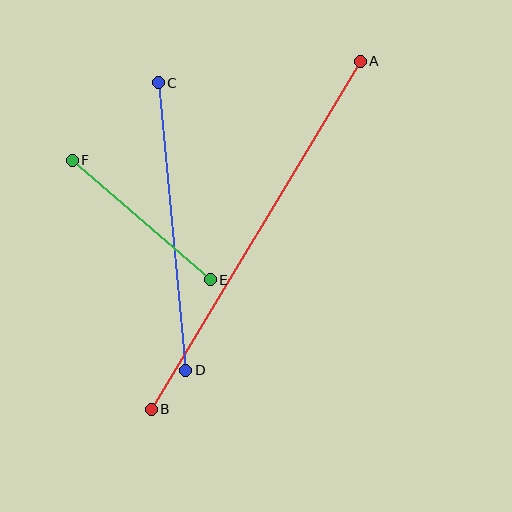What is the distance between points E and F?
The distance is approximately 183 pixels.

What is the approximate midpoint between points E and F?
The midpoint is at approximately (141, 220) pixels.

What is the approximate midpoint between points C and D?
The midpoint is at approximately (172, 226) pixels.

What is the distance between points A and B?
The distance is approximately 406 pixels.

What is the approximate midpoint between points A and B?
The midpoint is at approximately (256, 235) pixels.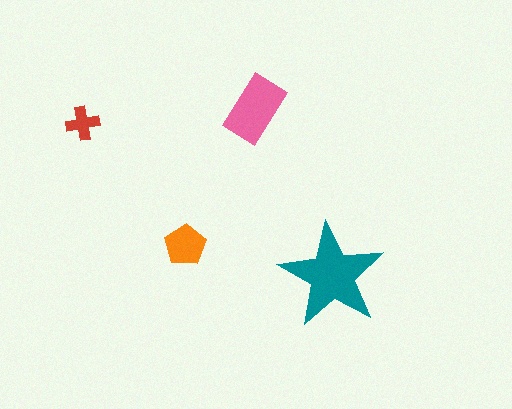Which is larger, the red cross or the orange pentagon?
The orange pentagon.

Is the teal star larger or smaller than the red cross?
Larger.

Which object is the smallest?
The red cross.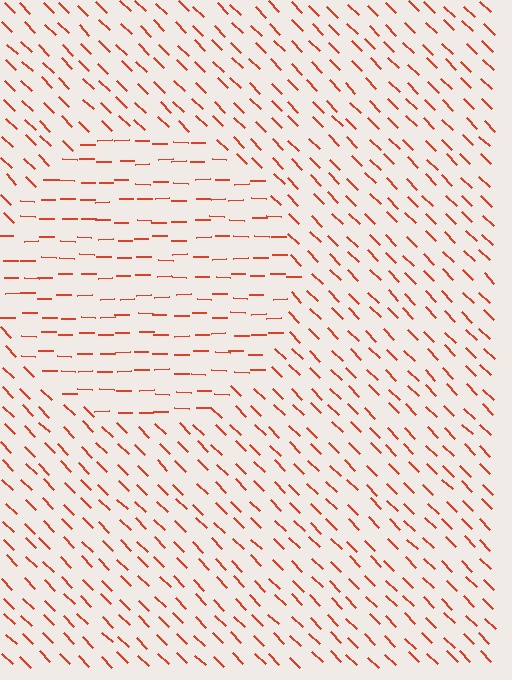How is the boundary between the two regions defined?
The boundary is defined purely by a change in line orientation (approximately 45 degrees difference). All lines are the same color and thickness.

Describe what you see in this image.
The image is filled with small red line segments. A circle region in the image has lines oriented differently from the surrounding lines, creating a visible texture boundary.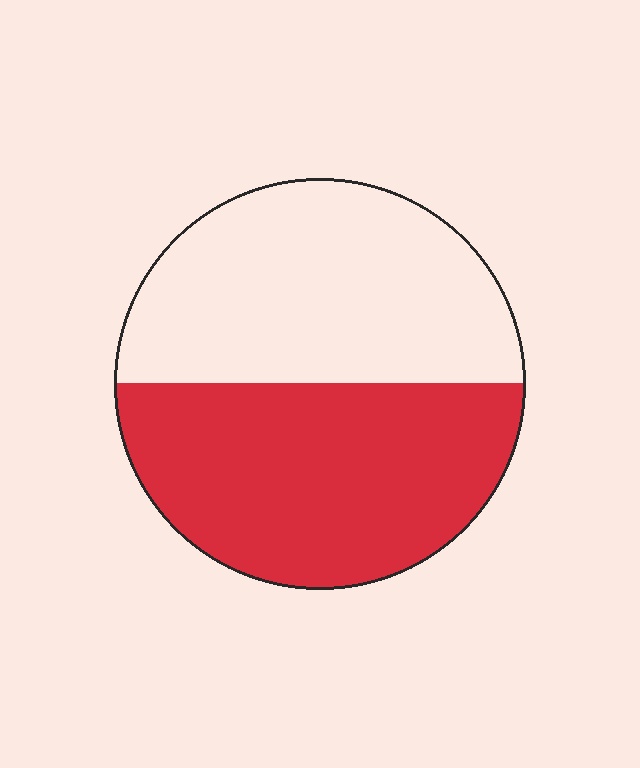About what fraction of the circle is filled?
About one half (1/2).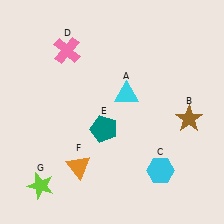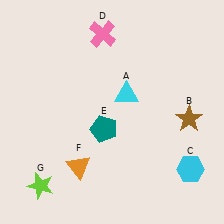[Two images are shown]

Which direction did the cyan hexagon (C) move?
The cyan hexagon (C) moved right.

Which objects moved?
The objects that moved are: the cyan hexagon (C), the pink cross (D).